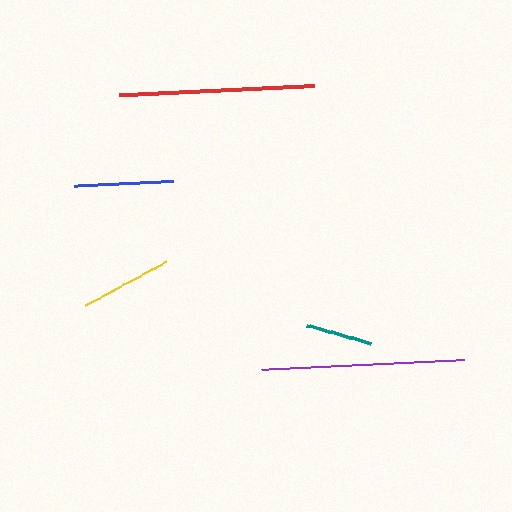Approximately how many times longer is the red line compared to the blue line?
The red line is approximately 2.0 times the length of the blue line.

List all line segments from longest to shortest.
From longest to shortest: purple, red, blue, yellow, teal.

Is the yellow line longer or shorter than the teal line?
The yellow line is longer than the teal line.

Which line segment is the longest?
The purple line is the longest at approximately 202 pixels.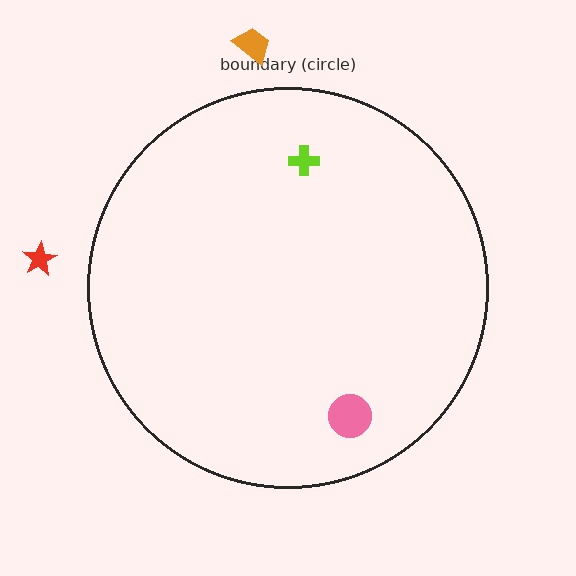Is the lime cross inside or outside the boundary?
Inside.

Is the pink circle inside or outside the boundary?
Inside.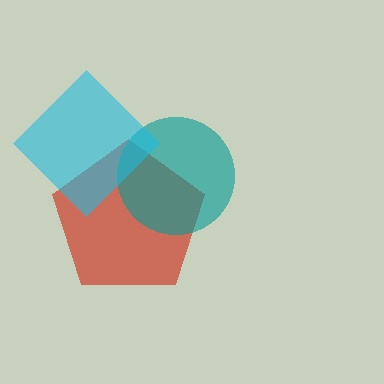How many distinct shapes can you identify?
There are 3 distinct shapes: a red pentagon, a teal circle, a cyan diamond.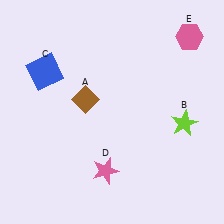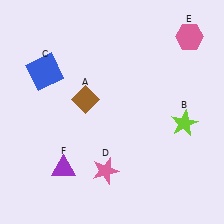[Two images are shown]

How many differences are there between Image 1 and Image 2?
There is 1 difference between the two images.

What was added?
A purple triangle (F) was added in Image 2.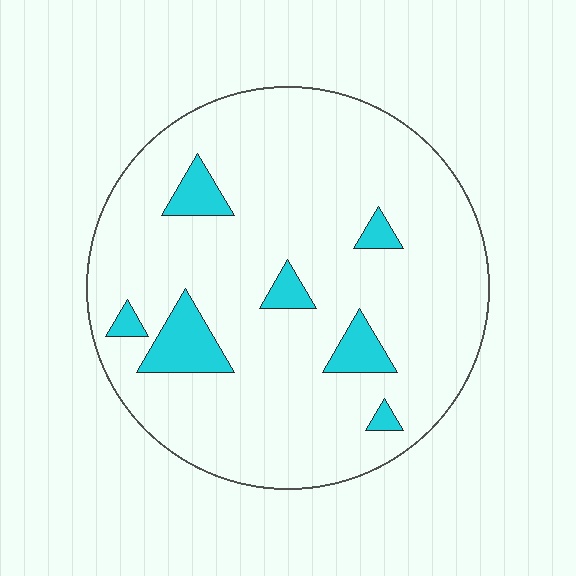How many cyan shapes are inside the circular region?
7.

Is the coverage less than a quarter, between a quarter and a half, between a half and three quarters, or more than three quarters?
Less than a quarter.